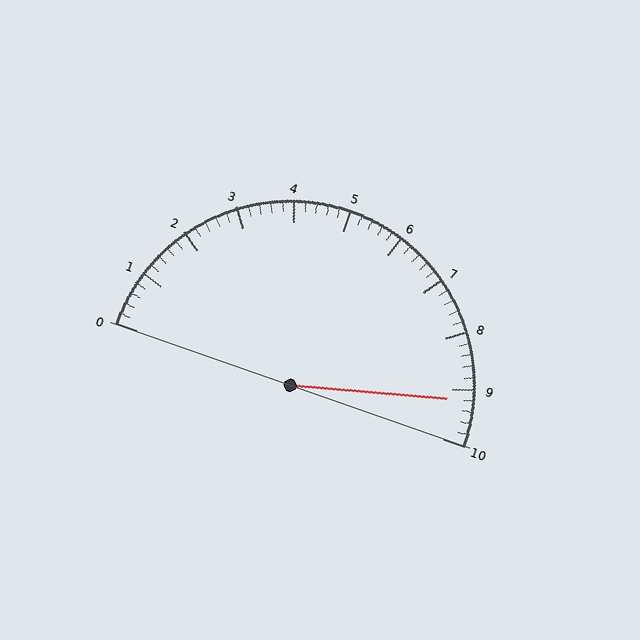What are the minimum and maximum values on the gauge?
The gauge ranges from 0 to 10.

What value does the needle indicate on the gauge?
The needle indicates approximately 9.2.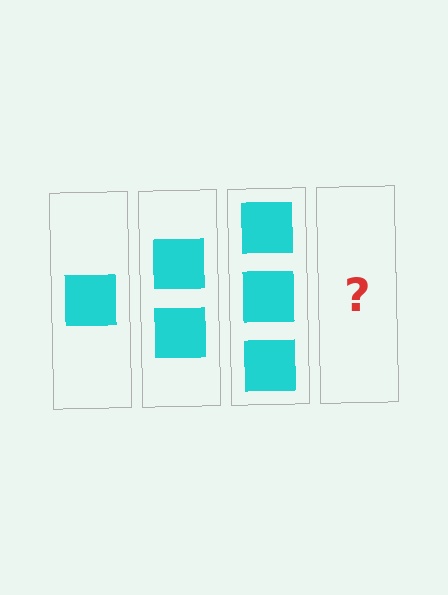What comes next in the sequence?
The next element should be 4 squares.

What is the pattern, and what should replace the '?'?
The pattern is that each step adds one more square. The '?' should be 4 squares.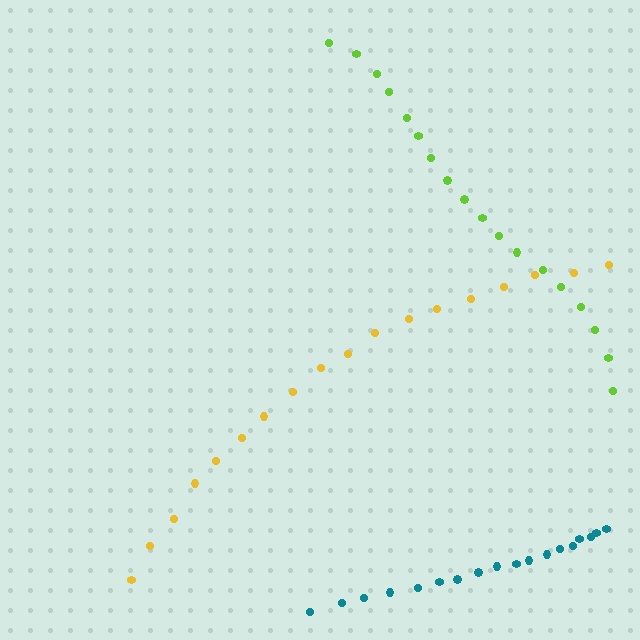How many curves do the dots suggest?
There are 3 distinct paths.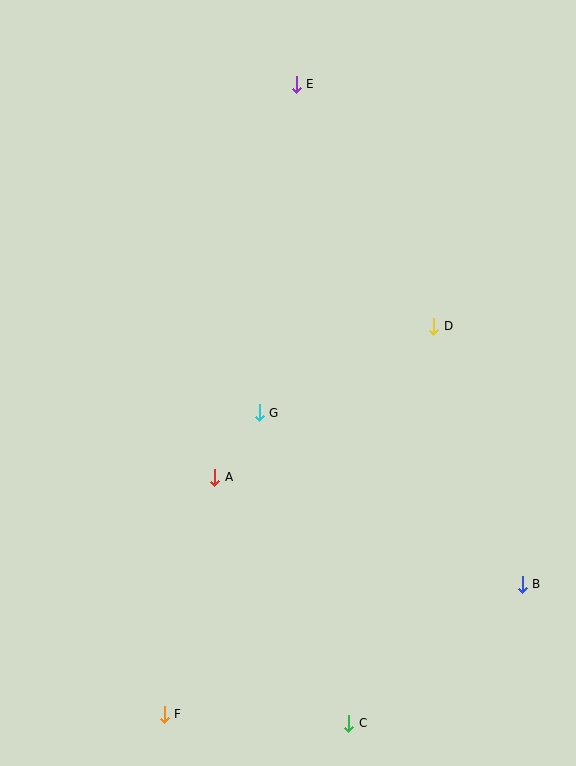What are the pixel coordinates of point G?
Point G is at (259, 413).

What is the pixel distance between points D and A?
The distance between D and A is 266 pixels.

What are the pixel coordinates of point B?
Point B is at (522, 584).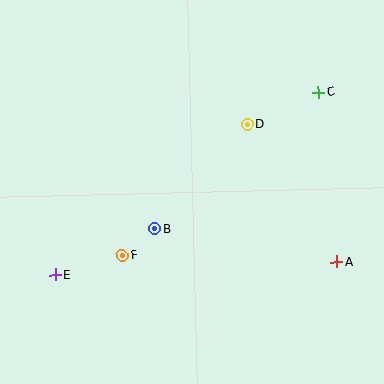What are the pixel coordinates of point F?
Point F is at (122, 255).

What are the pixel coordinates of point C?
Point C is at (318, 92).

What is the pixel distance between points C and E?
The distance between C and E is 321 pixels.